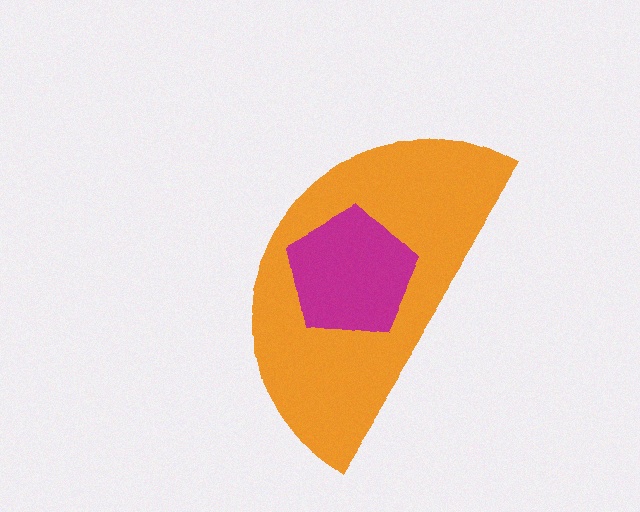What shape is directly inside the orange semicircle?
The magenta pentagon.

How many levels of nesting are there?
2.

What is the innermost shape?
The magenta pentagon.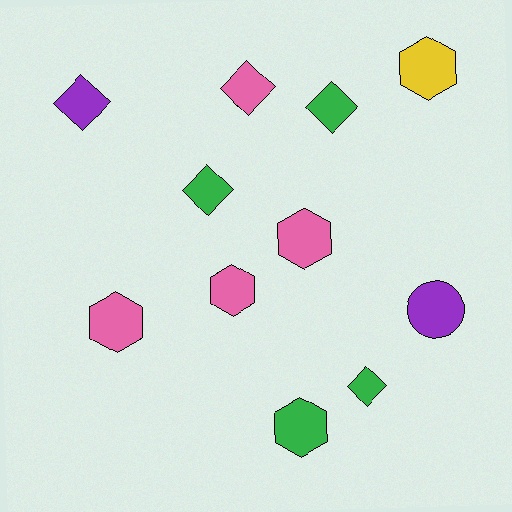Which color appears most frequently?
Green, with 4 objects.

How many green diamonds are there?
There are 3 green diamonds.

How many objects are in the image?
There are 11 objects.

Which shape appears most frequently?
Diamond, with 5 objects.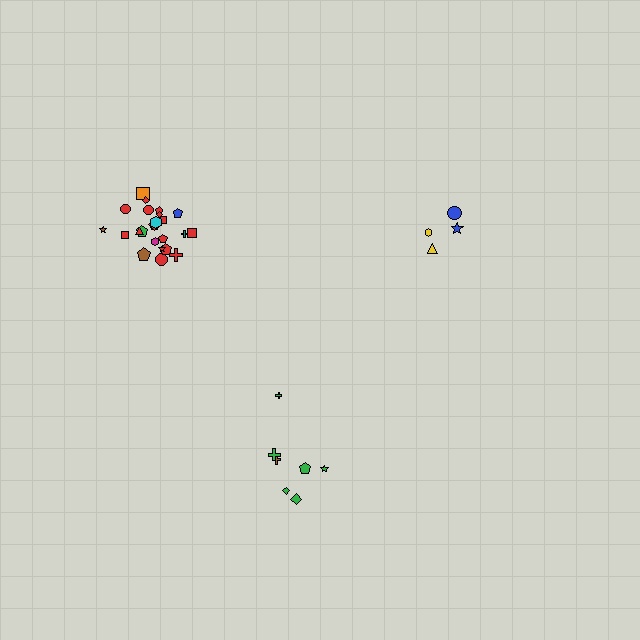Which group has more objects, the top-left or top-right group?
The top-left group.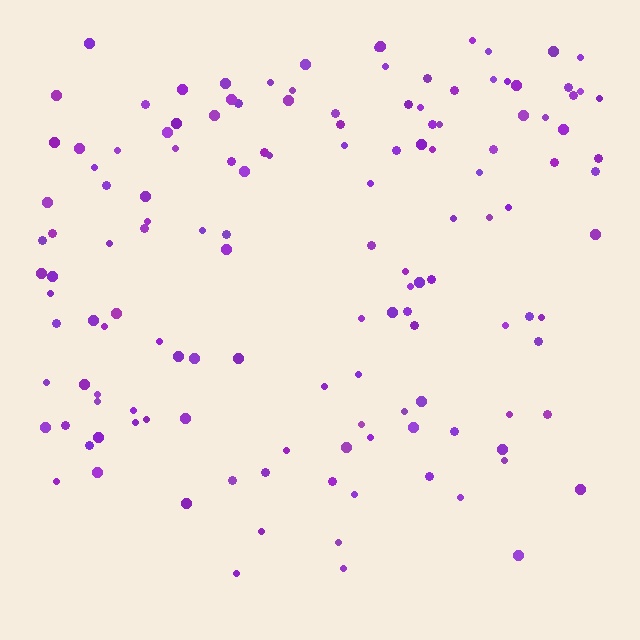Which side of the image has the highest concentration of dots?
The top.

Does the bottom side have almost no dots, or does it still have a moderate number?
Still a moderate number, just noticeably fewer than the top.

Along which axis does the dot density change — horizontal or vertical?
Vertical.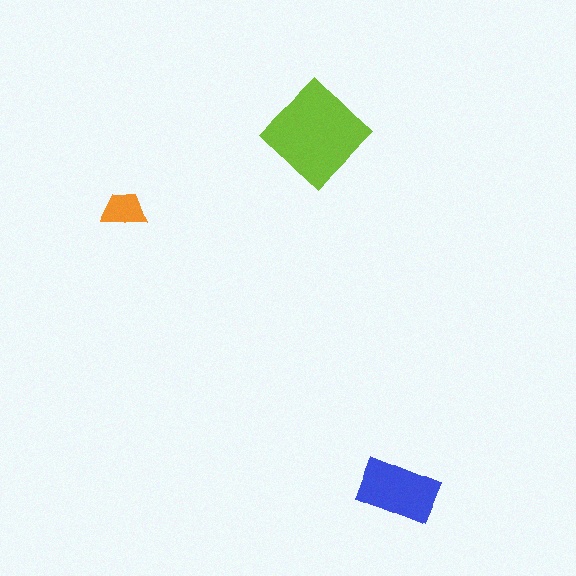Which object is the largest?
The lime diamond.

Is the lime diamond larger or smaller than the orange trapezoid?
Larger.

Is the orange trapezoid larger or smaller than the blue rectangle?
Smaller.